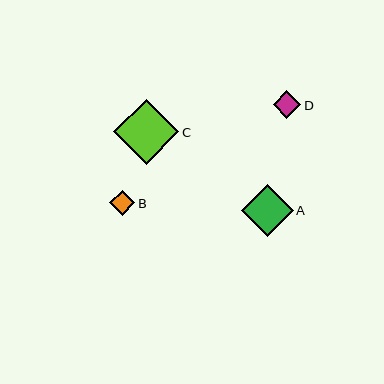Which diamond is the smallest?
Diamond B is the smallest with a size of approximately 25 pixels.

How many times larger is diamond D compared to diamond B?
Diamond D is approximately 1.1 times the size of diamond B.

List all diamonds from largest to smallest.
From largest to smallest: C, A, D, B.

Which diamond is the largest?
Diamond C is the largest with a size of approximately 65 pixels.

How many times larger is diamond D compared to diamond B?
Diamond D is approximately 1.1 times the size of diamond B.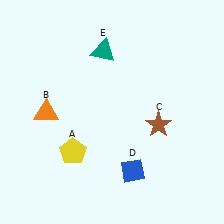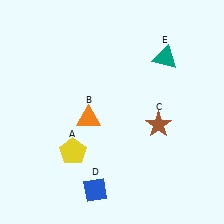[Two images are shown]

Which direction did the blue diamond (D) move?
The blue diamond (D) moved left.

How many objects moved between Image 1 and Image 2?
3 objects moved between the two images.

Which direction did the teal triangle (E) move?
The teal triangle (E) moved right.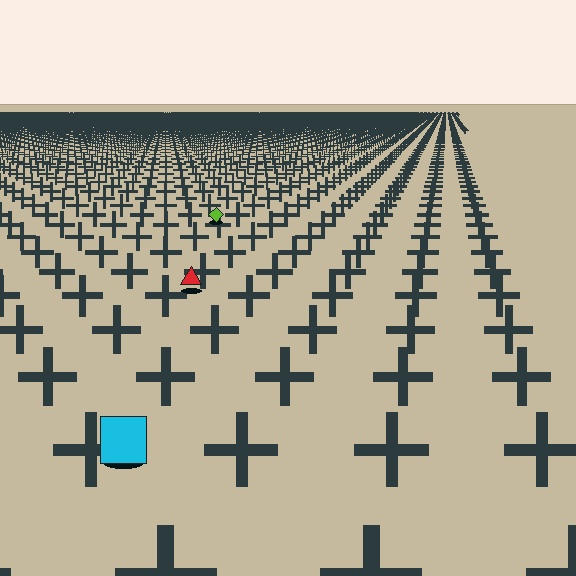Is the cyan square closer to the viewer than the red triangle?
Yes. The cyan square is closer — you can tell from the texture gradient: the ground texture is coarser near it.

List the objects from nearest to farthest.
From nearest to farthest: the cyan square, the red triangle, the lime diamond.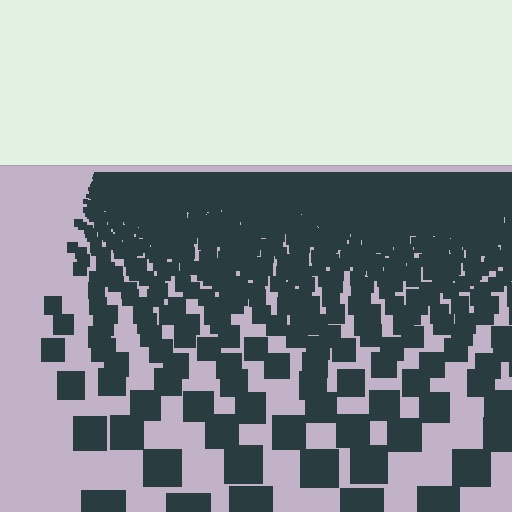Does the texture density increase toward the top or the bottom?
Density increases toward the top.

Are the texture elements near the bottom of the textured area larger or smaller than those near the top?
Larger. Near the bottom, elements are closer to the viewer and appear at a bigger on-screen size.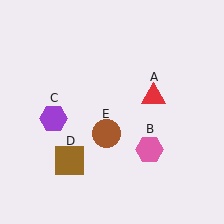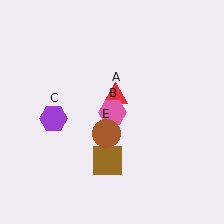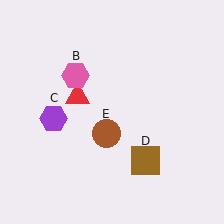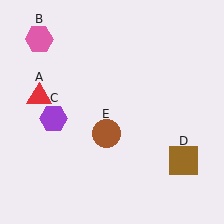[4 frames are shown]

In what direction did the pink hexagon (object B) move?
The pink hexagon (object B) moved up and to the left.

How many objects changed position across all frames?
3 objects changed position: red triangle (object A), pink hexagon (object B), brown square (object D).